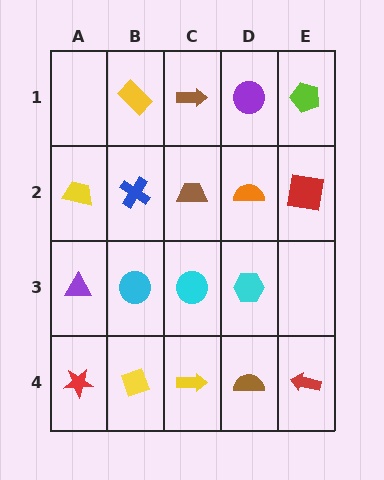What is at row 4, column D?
A brown semicircle.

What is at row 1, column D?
A purple circle.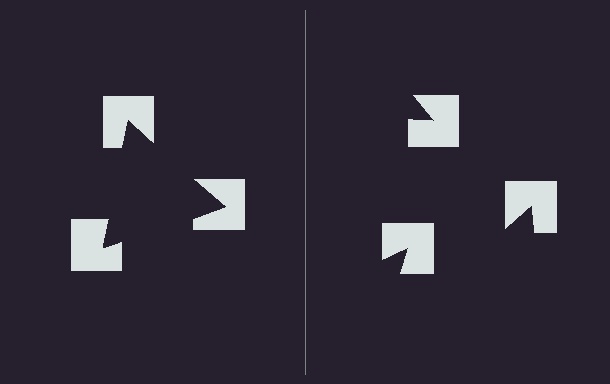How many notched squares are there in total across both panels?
6 — 3 on each side.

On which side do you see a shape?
An illusory triangle appears on the left side. On the right side the wedge cuts are rotated, so no coherent shape forms.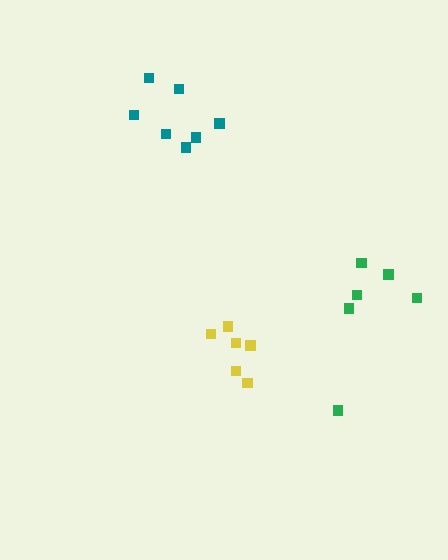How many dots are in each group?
Group 1: 7 dots, Group 2: 6 dots, Group 3: 6 dots (19 total).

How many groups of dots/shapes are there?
There are 3 groups.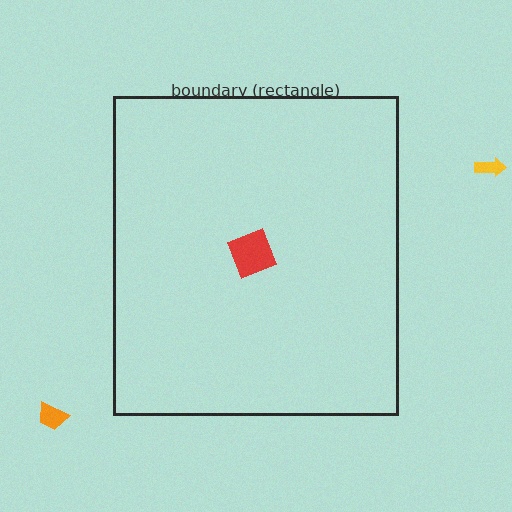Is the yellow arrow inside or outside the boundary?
Outside.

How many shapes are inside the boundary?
1 inside, 2 outside.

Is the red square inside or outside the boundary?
Inside.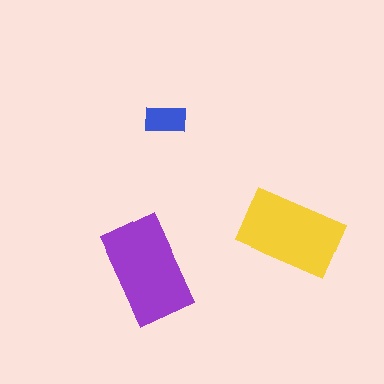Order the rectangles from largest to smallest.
the purple one, the yellow one, the blue one.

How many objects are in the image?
There are 3 objects in the image.